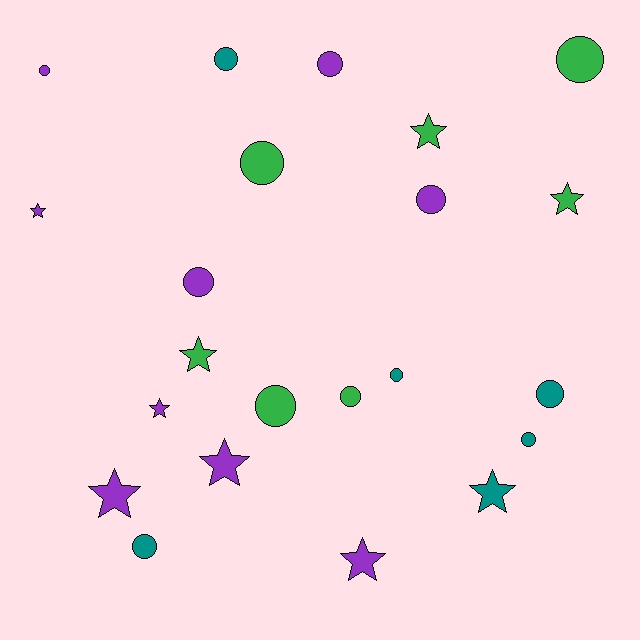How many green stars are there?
There are 3 green stars.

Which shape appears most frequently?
Circle, with 13 objects.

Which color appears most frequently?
Purple, with 9 objects.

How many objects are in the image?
There are 22 objects.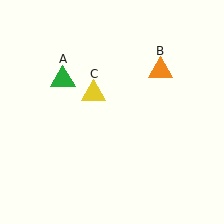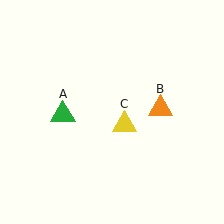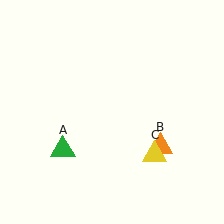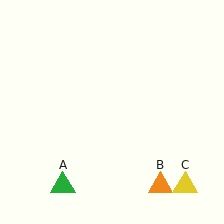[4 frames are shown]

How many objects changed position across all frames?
3 objects changed position: green triangle (object A), orange triangle (object B), yellow triangle (object C).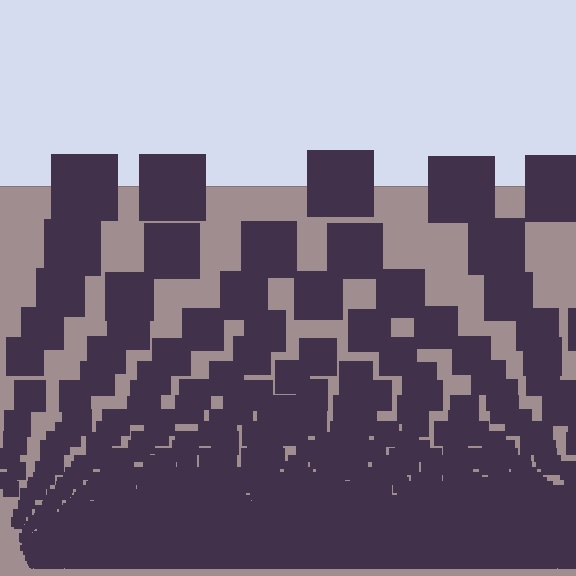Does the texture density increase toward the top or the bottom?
Density increases toward the bottom.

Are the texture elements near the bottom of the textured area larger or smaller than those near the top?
Smaller. The gradient is inverted — elements near the bottom are smaller and denser.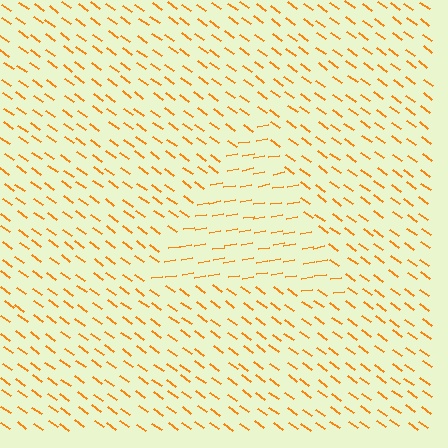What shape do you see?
I see a triangle.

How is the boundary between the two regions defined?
The boundary is defined purely by a change in line orientation (approximately 45 degrees difference). All lines are the same color and thickness.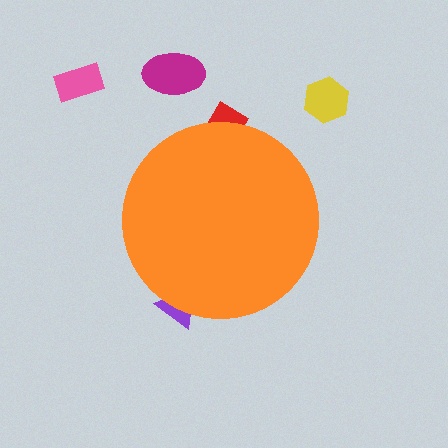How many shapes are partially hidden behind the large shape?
2 shapes are partially hidden.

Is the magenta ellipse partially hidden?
No, the magenta ellipse is fully visible.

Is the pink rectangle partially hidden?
No, the pink rectangle is fully visible.